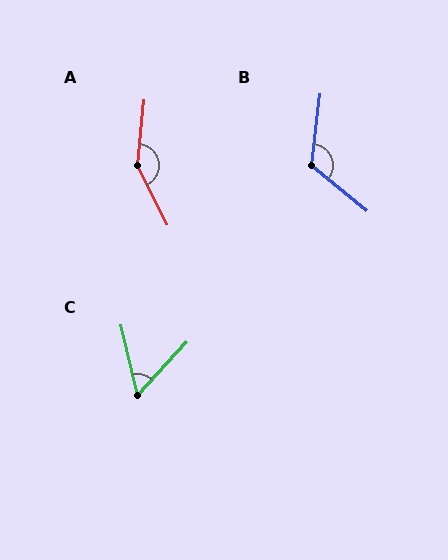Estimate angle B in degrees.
Approximately 123 degrees.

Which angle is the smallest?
C, at approximately 56 degrees.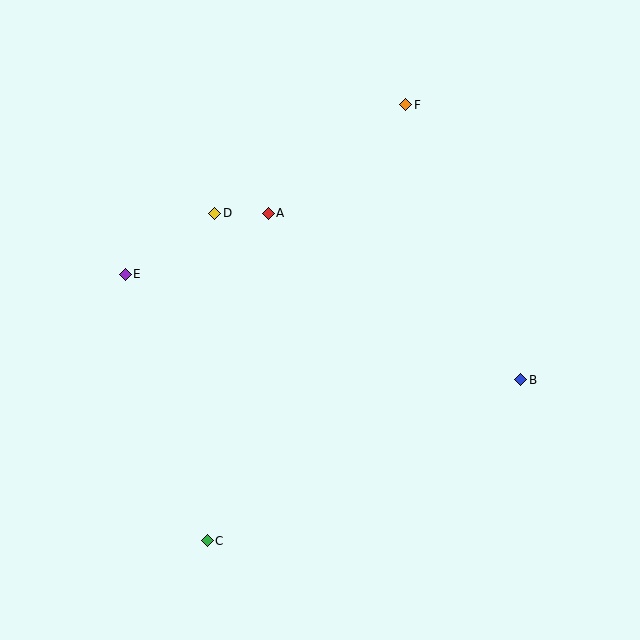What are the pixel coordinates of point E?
Point E is at (125, 274).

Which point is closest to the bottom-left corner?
Point C is closest to the bottom-left corner.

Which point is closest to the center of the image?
Point A at (268, 213) is closest to the center.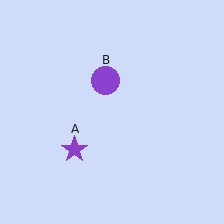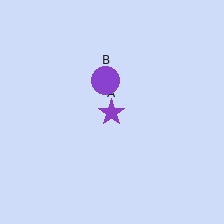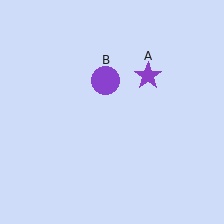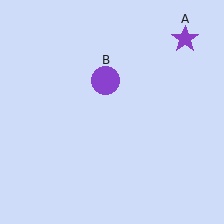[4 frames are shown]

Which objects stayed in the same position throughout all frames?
Purple circle (object B) remained stationary.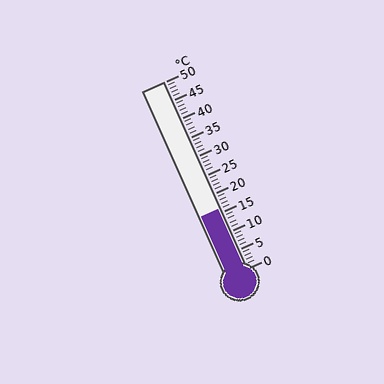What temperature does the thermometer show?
The thermometer shows approximately 16°C.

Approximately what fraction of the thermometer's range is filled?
The thermometer is filled to approximately 30% of its range.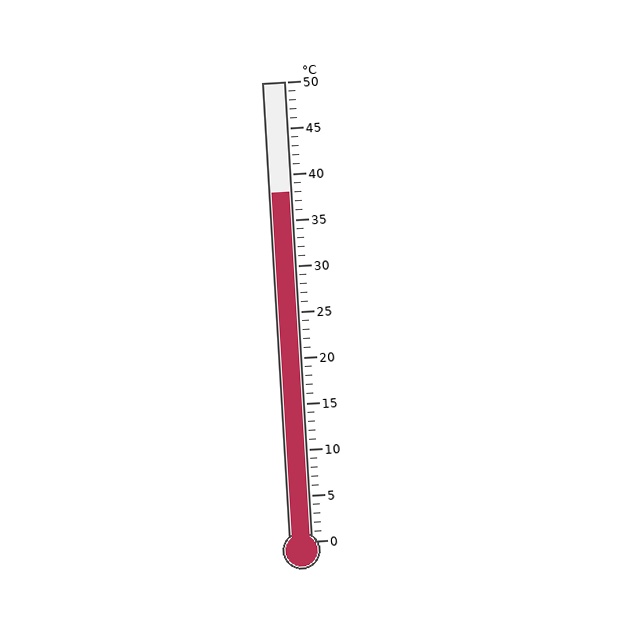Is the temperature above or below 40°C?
The temperature is below 40°C.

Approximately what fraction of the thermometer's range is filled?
The thermometer is filled to approximately 75% of its range.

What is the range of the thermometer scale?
The thermometer scale ranges from 0°C to 50°C.